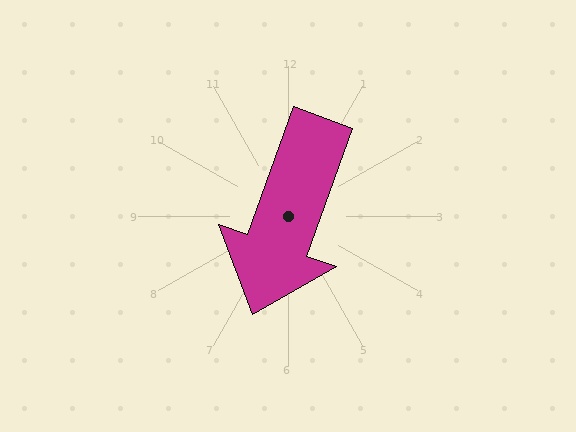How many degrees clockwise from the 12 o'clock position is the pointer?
Approximately 200 degrees.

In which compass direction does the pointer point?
South.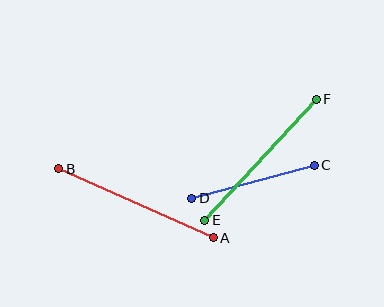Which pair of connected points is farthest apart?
Points A and B are farthest apart.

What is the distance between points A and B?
The distance is approximately 169 pixels.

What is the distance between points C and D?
The distance is approximately 127 pixels.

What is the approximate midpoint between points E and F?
The midpoint is at approximately (260, 160) pixels.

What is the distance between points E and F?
The distance is approximately 164 pixels.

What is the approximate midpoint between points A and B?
The midpoint is at approximately (136, 203) pixels.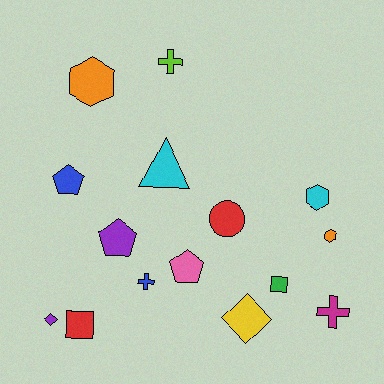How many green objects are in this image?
There is 1 green object.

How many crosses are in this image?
There are 3 crosses.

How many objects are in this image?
There are 15 objects.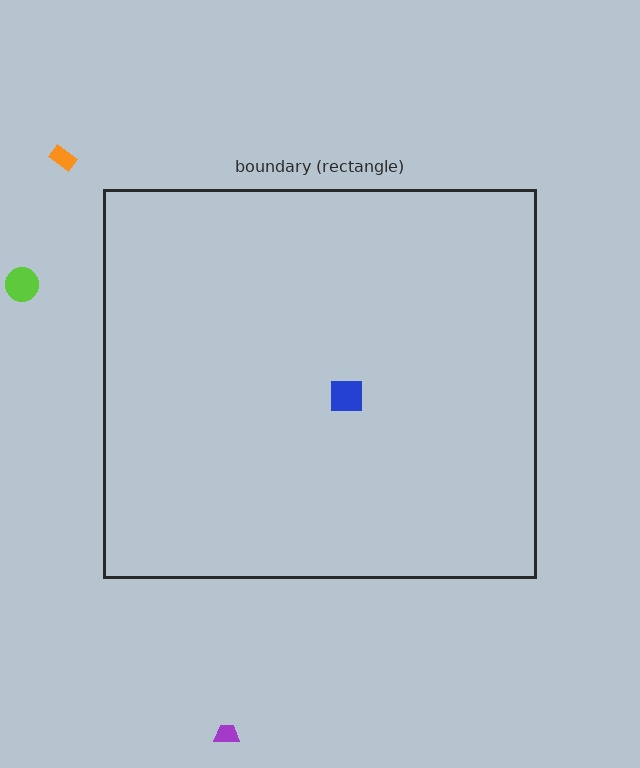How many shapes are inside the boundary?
1 inside, 3 outside.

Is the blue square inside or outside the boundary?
Inside.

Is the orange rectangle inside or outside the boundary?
Outside.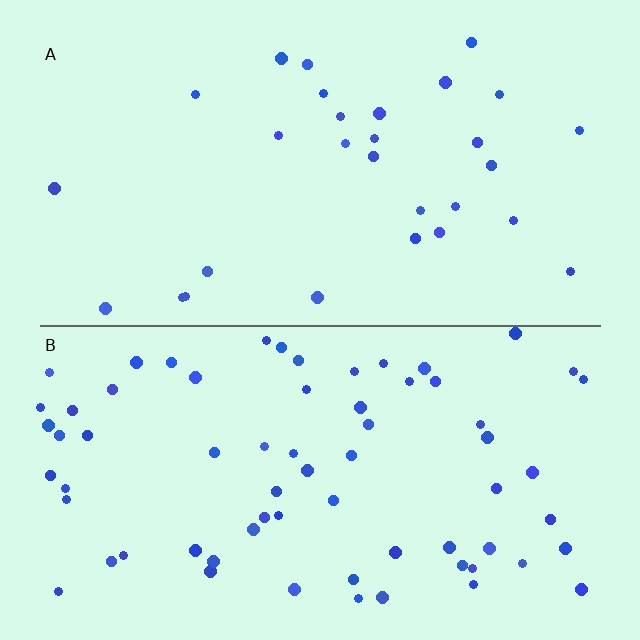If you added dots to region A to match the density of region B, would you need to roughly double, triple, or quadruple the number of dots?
Approximately double.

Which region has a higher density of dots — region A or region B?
B (the bottom).